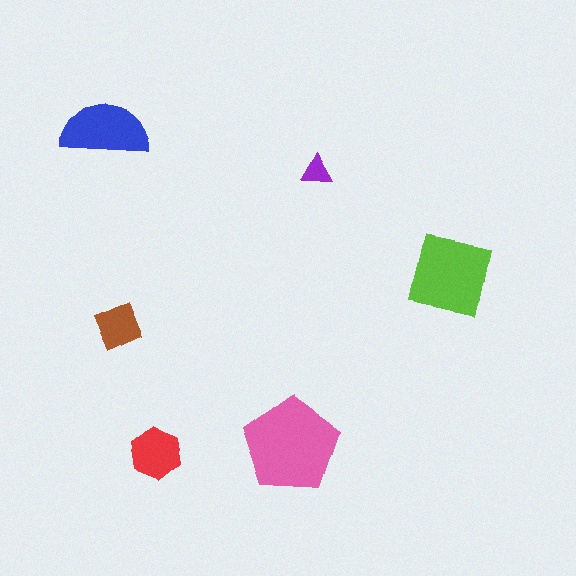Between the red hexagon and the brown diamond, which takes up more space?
The red hexagon.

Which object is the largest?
The pink pentagon.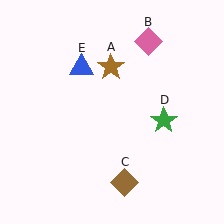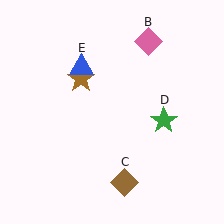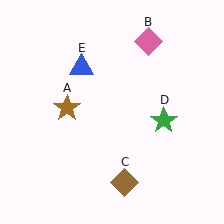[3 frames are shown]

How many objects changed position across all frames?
1 object changed position: brown star (object A).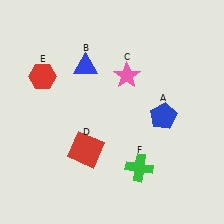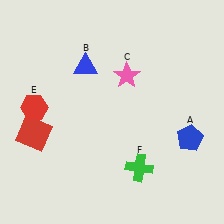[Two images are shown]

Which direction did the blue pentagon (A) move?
The blue pentagon (A) moved right.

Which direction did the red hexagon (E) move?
The red hexagon (E) moved down.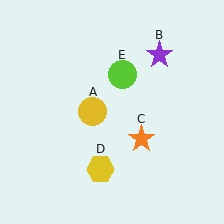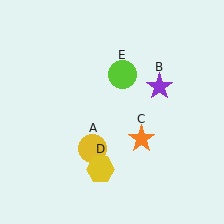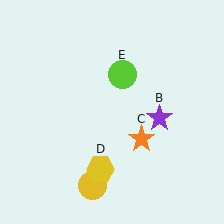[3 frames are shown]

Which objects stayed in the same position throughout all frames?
Orange star (object C) and yellow hexagon (object D) and lime circle (object E) remained stationary.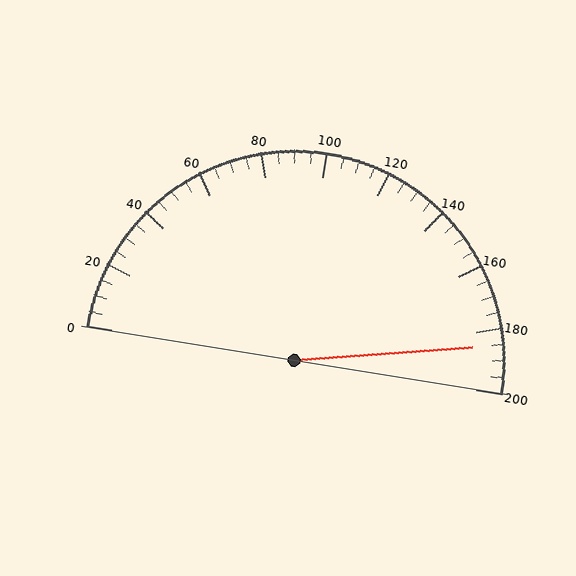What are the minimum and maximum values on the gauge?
The gauge ranges from 0 to 200.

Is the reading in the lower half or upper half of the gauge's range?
The reading is in the upper half of the range (0 to 200).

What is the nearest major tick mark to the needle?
The nearest major tick mark is 180.